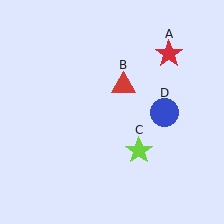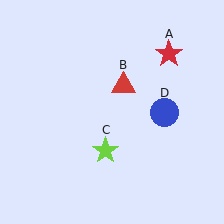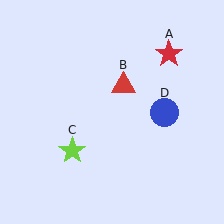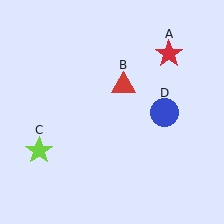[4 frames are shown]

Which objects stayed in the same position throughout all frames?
Red star (object A) and red triangle (object B) and blue circle (object D) remained stationary.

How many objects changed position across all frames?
1 object changed position: lime star (object C).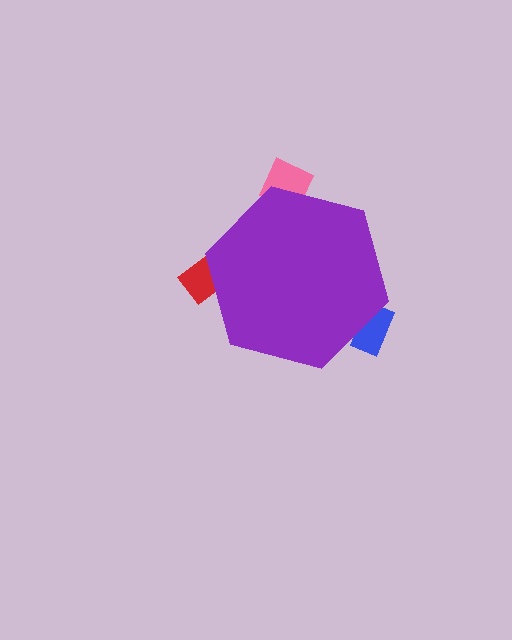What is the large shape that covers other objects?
A purple hexagon.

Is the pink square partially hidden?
Yes, the pink square is partially hidden behind the purple hexagon.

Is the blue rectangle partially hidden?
Yes, the blue rectangle is partially hidden behind the purple hexagon.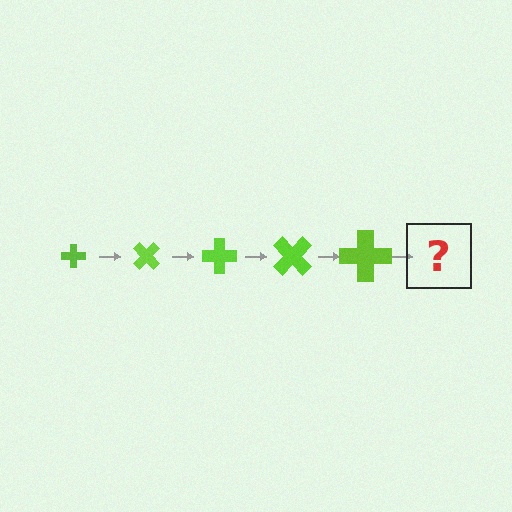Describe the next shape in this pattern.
It should be a cross, larger than the previous one and rotated 225 degrees from the start.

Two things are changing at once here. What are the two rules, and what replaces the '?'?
The two rules are that the cross grows larger each step and it rotates 45 degrees each step. The '?' should be a cross, larger than the previous one and rotated 225 degrees from the start.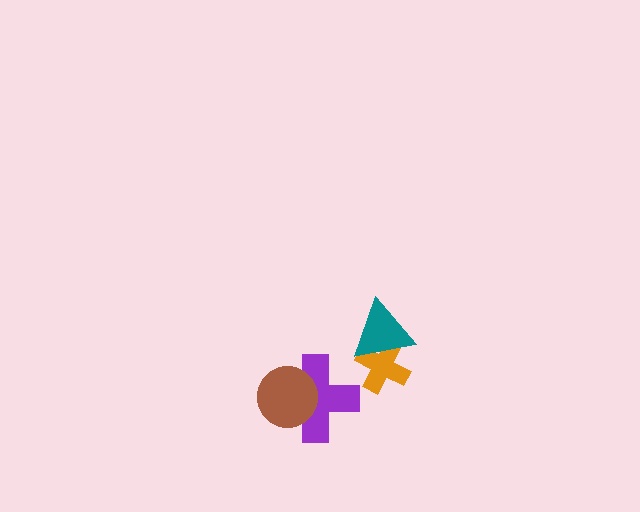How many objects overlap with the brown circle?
1 object overlaps with the brown circle.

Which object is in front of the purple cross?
The brown circle is in front of the purple cross.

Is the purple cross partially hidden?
Yes, it is partially covered by another shape.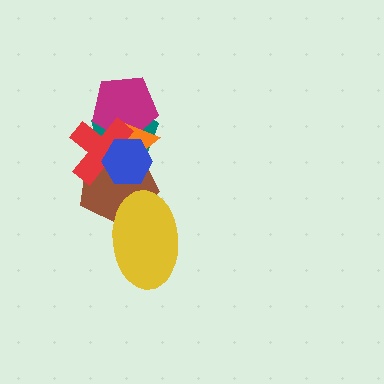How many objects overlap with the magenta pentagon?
4 objects overlap with the magenta pentagon.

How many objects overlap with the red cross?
5 objects overlap with the red cross.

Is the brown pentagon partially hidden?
Yes, it is partially covered by another shape.